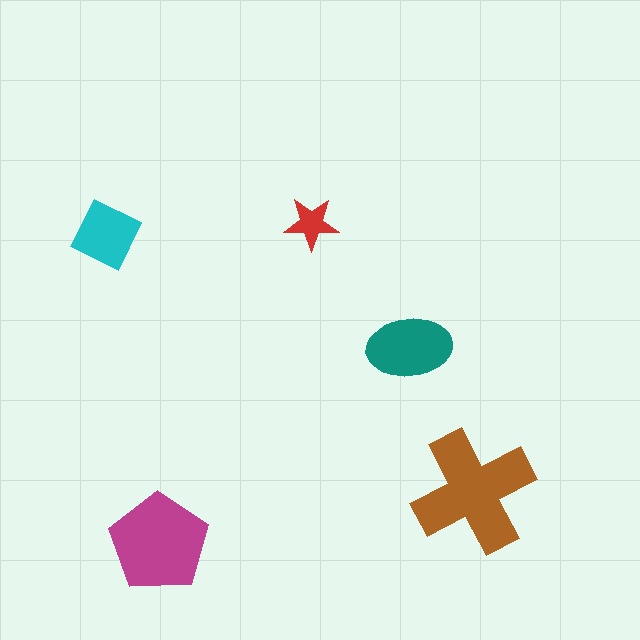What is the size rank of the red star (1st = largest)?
5th.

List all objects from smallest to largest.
The red star, the cyan diamond, the teal ellipse, the magenta pentagon, the brown cross.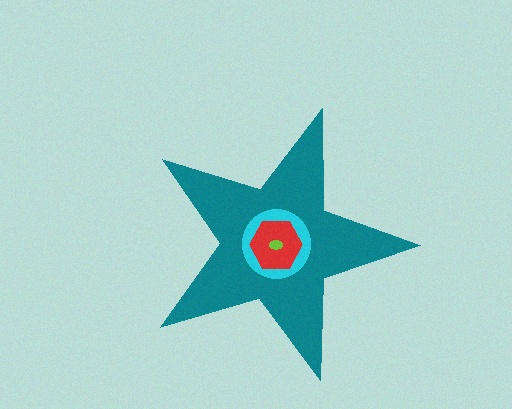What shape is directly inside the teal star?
The cyan circle.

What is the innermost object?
The lime ellipse.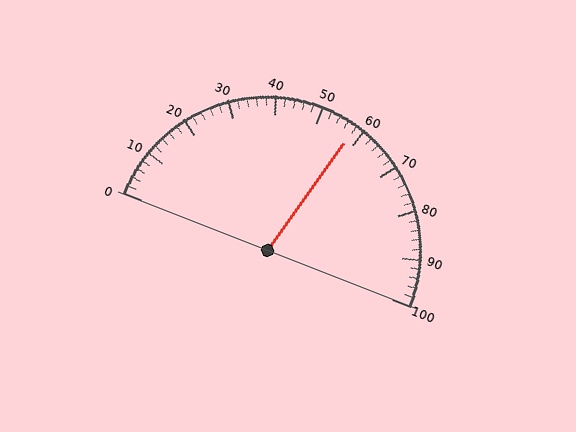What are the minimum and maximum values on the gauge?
The gauge ranges from 0 to 100.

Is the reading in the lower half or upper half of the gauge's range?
The reading is in the upper half of the range (0 to 100).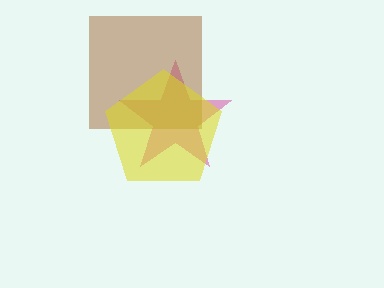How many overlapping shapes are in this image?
There are 3 overlapping shapes in the image.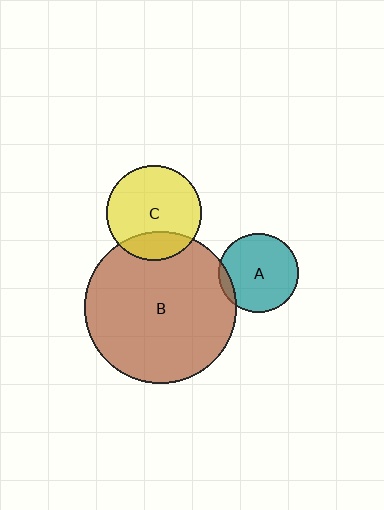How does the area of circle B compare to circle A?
Approximately 3.7 times.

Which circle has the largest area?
Circle B (brown).